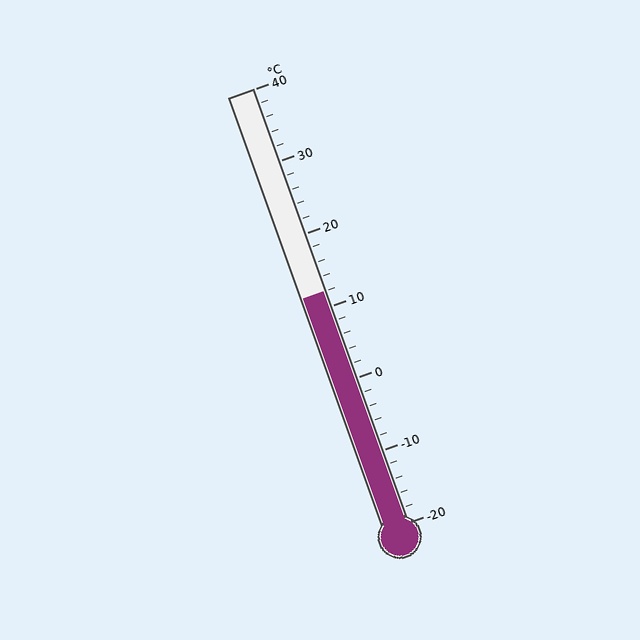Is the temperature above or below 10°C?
The temperature is above 10°C.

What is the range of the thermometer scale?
The thermometer scale ranges from -20°C to 40°C.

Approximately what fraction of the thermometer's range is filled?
The thermometer is filled to approximately 55% of its range.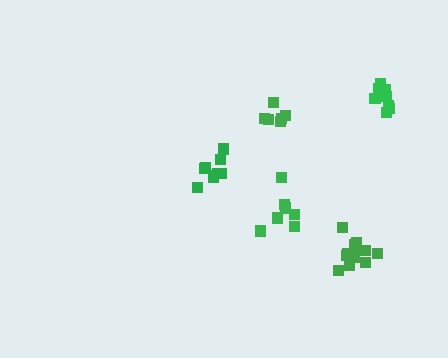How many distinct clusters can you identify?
There are 5 distinct clusters.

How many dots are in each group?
Group 1: 8 dots, Group 2: 9 dots, Group 3: 7 dots, Group 4: 6 dots, Group 5: 12 dots (42 total).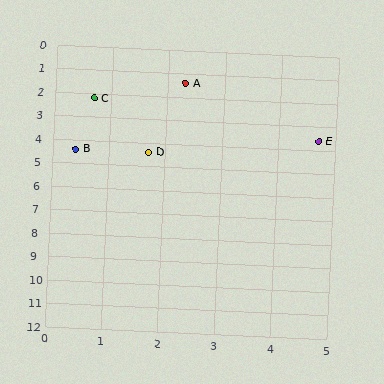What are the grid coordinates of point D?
Point D is at approximately (1.7, 4.4).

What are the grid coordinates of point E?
Point E is at approximately (4.7, 3.6).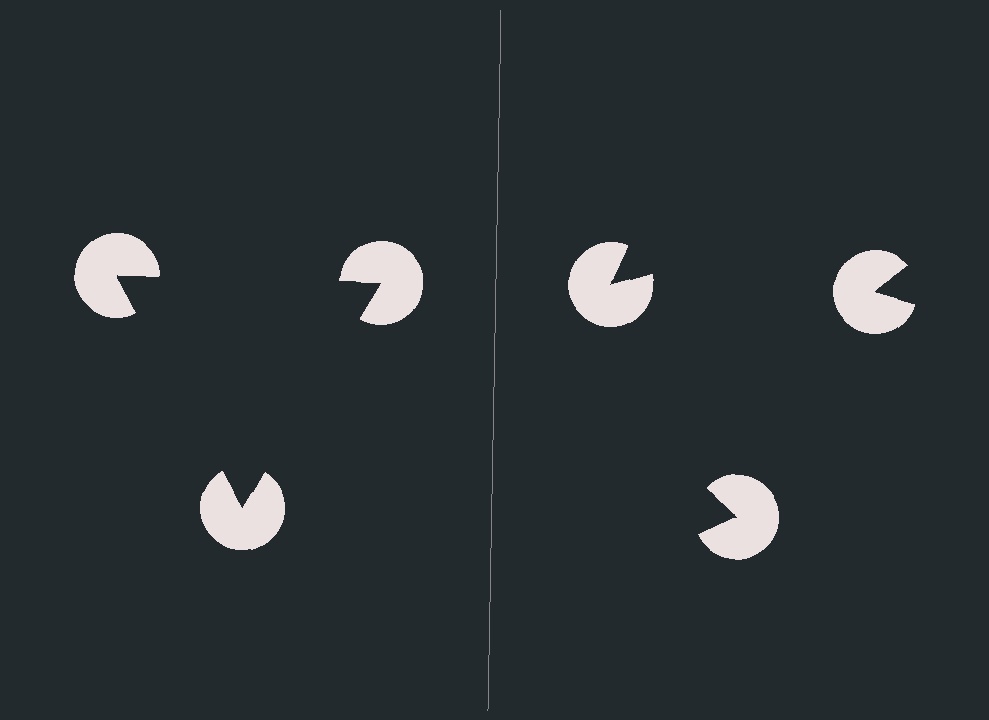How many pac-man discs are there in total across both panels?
6 — 3 on each side.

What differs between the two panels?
The pac-man discs are positioned identically on both sides; only the wedge orientations differ. On the left they align to a triangle; on the right they are misaligned.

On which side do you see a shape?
An illusory triangle appears on the left side. On the right side the wedge cuts are rotated, so no coherent shape forms.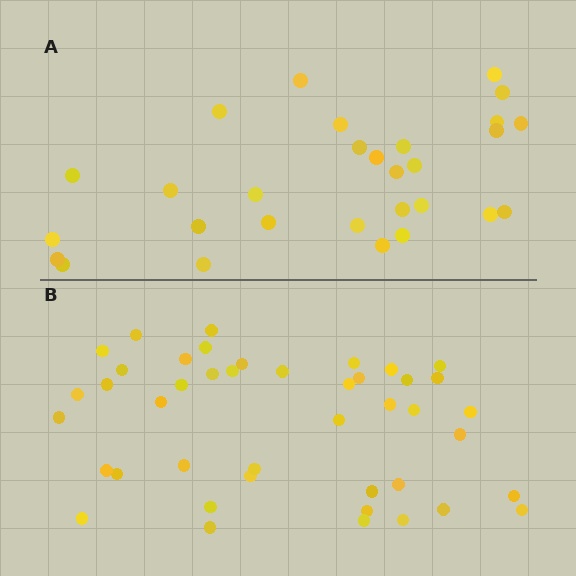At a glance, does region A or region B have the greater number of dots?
Region B (the bottom region) has more dots.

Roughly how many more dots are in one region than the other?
Region B has approximately 15 more dots than region A.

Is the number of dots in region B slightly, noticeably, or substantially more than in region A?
Region B has substantially more. The ratio is roughly 1.5 to 1.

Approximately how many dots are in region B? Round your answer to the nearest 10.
About 40 dots. (The exact count is 43, which rounds to 40.)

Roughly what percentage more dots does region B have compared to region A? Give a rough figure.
About 50% more.